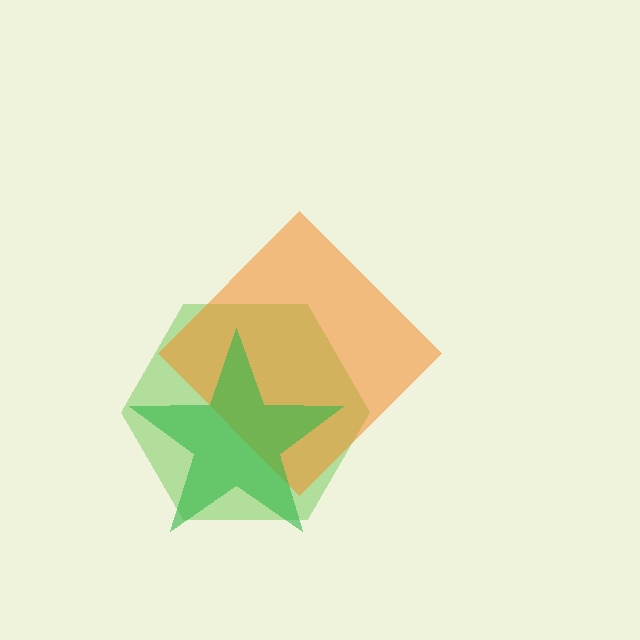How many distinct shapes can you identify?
There are 3 distinct shapes: a lime hexagon, an orange diamond, a green star.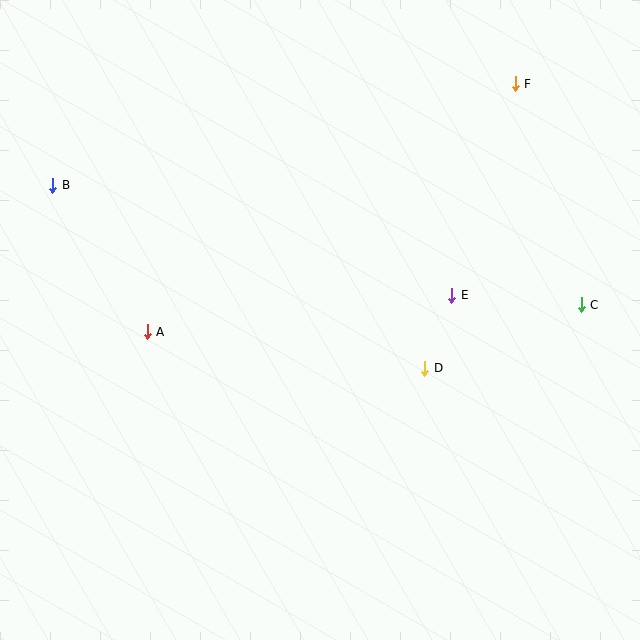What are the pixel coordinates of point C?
Point C is at (581, 305).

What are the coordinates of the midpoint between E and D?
The midpoint between E and D is at (438, 332).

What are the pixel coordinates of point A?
Point A is at (147, 332).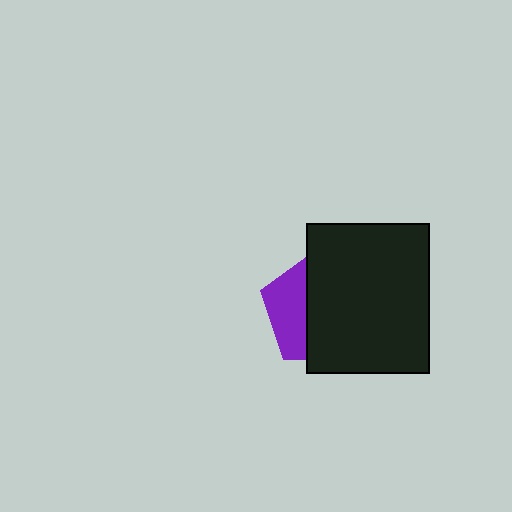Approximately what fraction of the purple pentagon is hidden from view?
Roughly 66% of the purple pentagon is hidden behind the black rectangle.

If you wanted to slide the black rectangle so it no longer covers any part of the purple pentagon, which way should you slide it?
Slide it right — that is the most direct way to separate the two shapes.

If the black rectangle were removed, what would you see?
You would see the complete purple pentagon.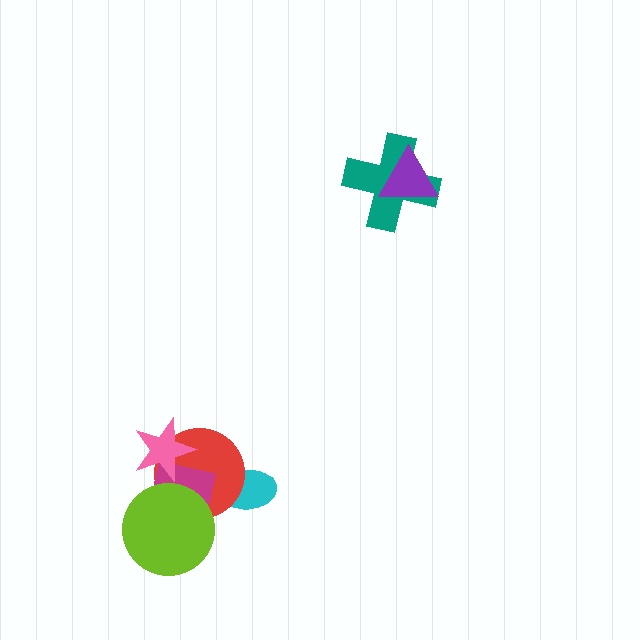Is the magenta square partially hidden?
Yes, it is partially covered by another shape.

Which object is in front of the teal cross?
The purple triangle is in front of the teal cross.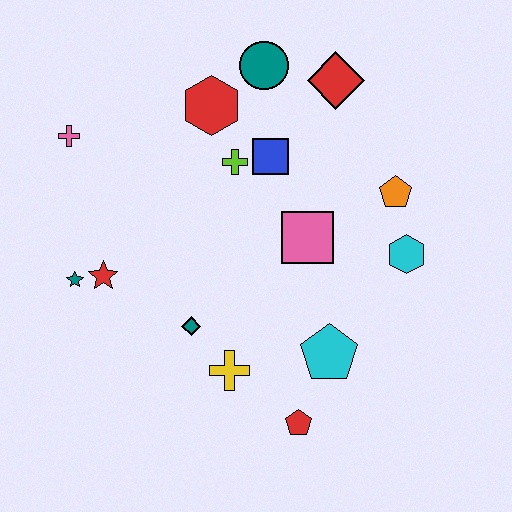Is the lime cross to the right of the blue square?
No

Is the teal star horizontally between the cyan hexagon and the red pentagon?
No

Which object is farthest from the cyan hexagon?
The pink cross is farthest from the cyan hexagon.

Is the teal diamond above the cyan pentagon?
Yes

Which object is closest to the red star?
The teal star is closest to the red star.